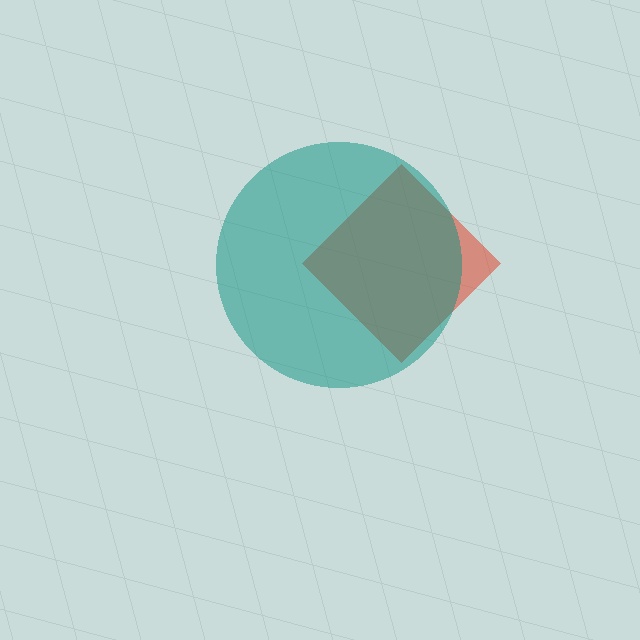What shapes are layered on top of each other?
The layered shapes are: a red diamond, a teal circle.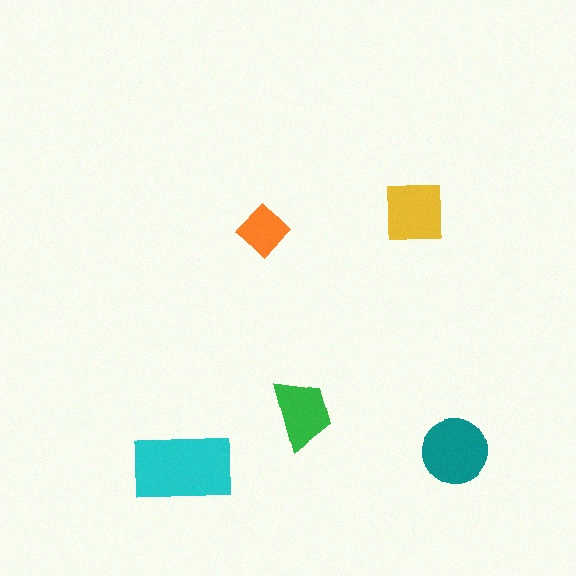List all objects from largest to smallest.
The cyan rectangle, the teal circle, the yellow square, the green trapezoid, the orange diamond.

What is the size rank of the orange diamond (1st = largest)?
5th.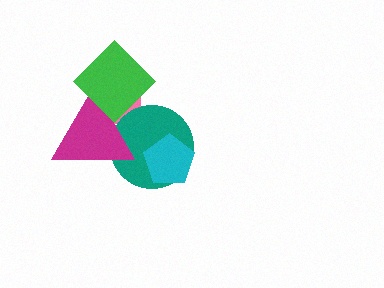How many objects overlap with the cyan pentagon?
1 object overlaps with the cyan pentagon.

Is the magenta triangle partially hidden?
Yes, it is partially covered by another shape.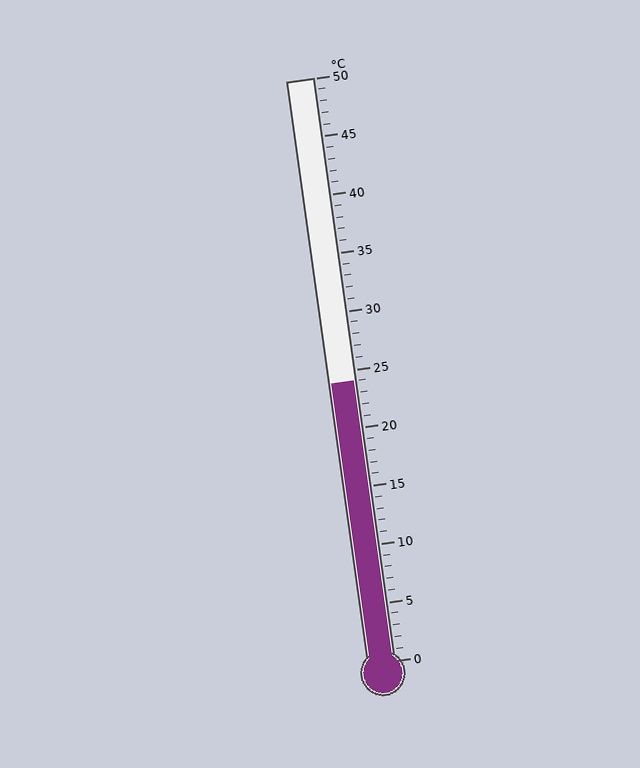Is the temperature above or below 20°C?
The temperature is above 20°C.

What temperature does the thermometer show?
The thermometer shows approximately 24°C.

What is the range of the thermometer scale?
The thermometer scale ranges from 0°C to 50°C.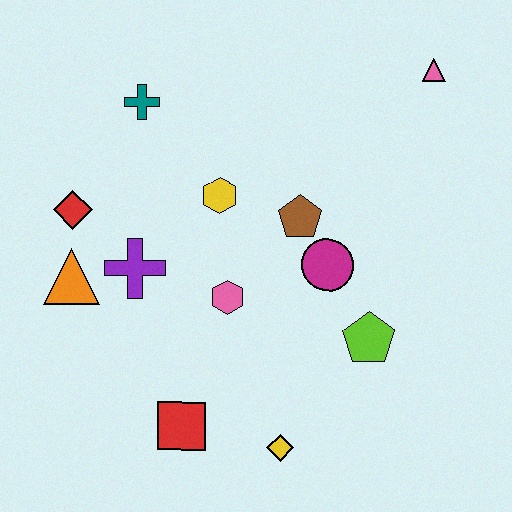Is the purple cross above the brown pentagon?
No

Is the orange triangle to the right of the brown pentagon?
No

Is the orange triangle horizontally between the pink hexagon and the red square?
No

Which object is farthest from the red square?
The pink triangle is farthest from the red square.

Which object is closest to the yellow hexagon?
The brown pentagon is closest to the yellow hexagon.